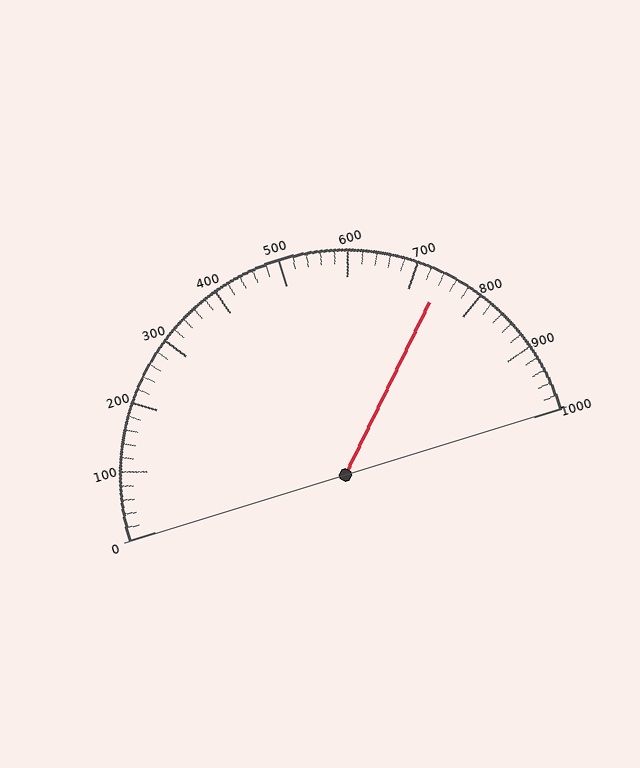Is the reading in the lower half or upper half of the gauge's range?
The reading is in the upper half of the range (0 to 1000).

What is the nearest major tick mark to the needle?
The nearest major tick mark is 700.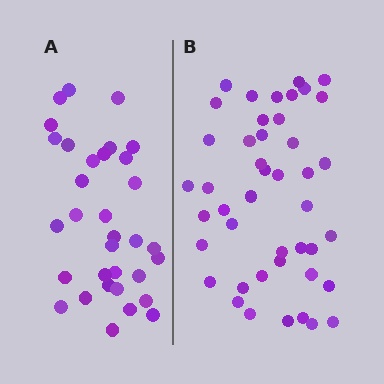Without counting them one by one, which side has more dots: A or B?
Region B (the right region) has more dots.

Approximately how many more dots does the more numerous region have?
Region B has roughly 12 or so more dots than region A.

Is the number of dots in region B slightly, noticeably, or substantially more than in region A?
Region B has noticeably more, but not dramatically so. The ratio is roughly 1.3 to 1.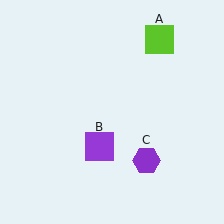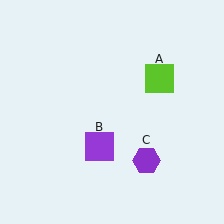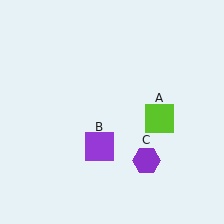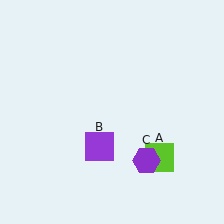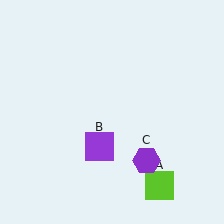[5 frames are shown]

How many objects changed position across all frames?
1 object changed position: lime square (object A).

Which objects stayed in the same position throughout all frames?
Purple square (object B) and purple hexagon (object C) remained stationary.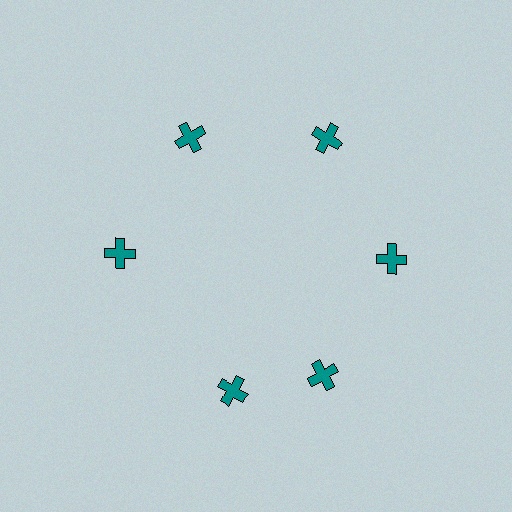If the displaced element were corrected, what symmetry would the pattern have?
It would have 6-fold rotational symmetry — the pattern would map onto itself every 60 degrees.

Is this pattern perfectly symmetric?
No. The 6 teal crosses are arranged in a ring, but one element near the 7 o'clock position is rotated out of alignment along the ring, breaking the 6-fold rotational symmetry.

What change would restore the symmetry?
The symmetry would be restored by rotating it back into even spacing with its neighbors so that all 6 crosses sit at equal angles and equal distance from the center.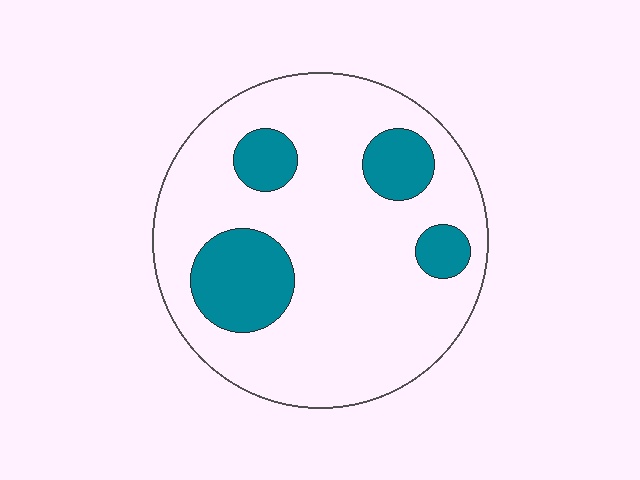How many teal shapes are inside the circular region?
4.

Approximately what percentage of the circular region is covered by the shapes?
Approximately 20%.